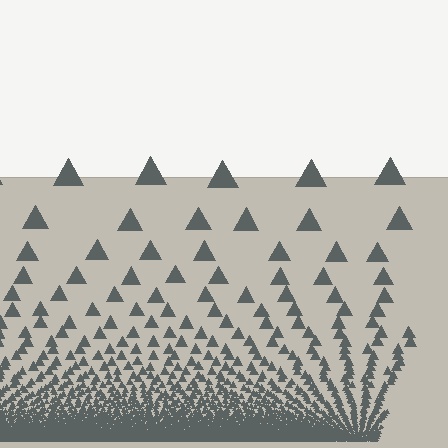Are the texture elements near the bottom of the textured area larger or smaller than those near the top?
Smaller. The gradient is inverted — elements near the bottom are smaller and denser.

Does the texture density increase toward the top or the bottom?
Density increases toward the bottom.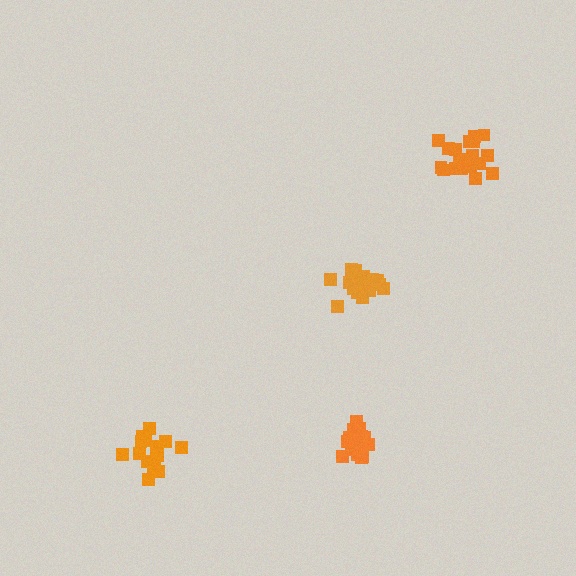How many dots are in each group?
Group 1: 19 dots, Group 2: 16 dots, Group 3: 18 dots, Group 4: 19 dots (72 total).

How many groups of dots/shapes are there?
There are 4 groups.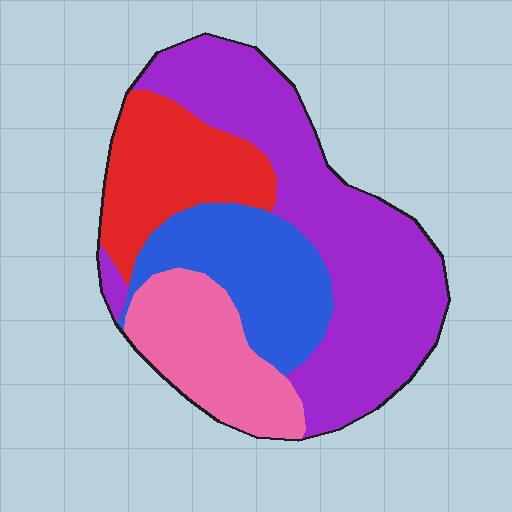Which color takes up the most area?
Purple, at roughly 45%.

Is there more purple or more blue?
Purple.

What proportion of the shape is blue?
Blue takes up between a sixth and a third of the shape.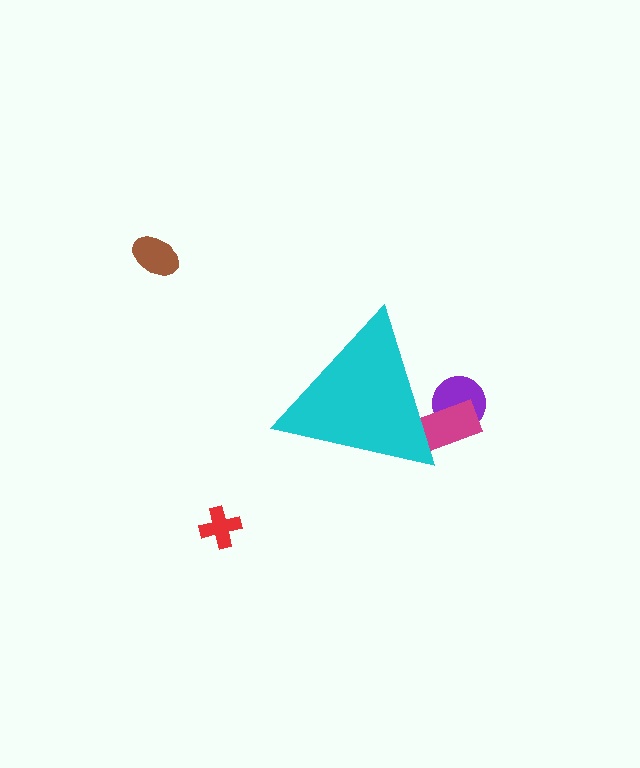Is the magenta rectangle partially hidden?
Yes, the magenta rectangle is partially hidden behind the cyan triangle.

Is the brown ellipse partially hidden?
No, the brown ellipse is fully visible.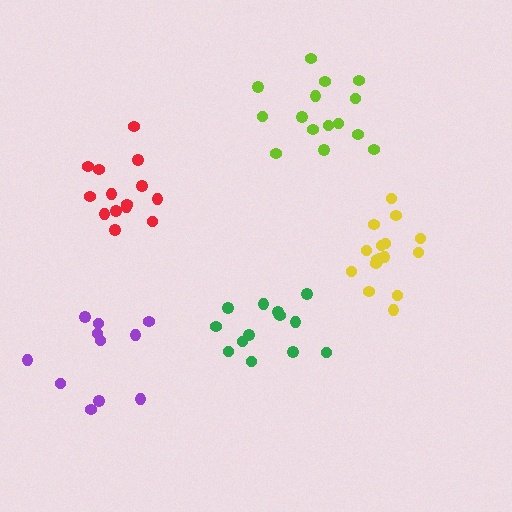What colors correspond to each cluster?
The clusters are colored: yellow, lime, purple, red, green.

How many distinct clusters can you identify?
There are 5 distinct clusters.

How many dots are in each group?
Group 1: 16 dots, Group 2: 15 dots, Group 3: 11 dots, Group 4: 14 dots, Group 5: 13 dots (69 total).